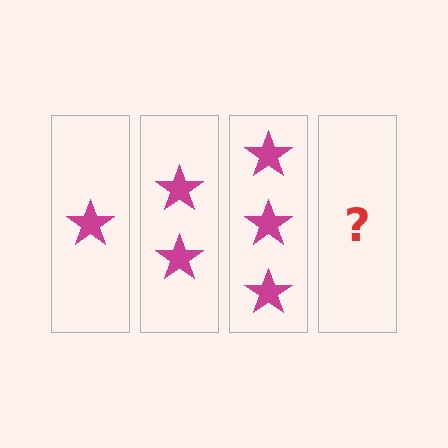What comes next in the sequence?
The next element should be 4 stars.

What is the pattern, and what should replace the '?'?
The pattern is that each step adds one more star. The '?' should be 4 stars.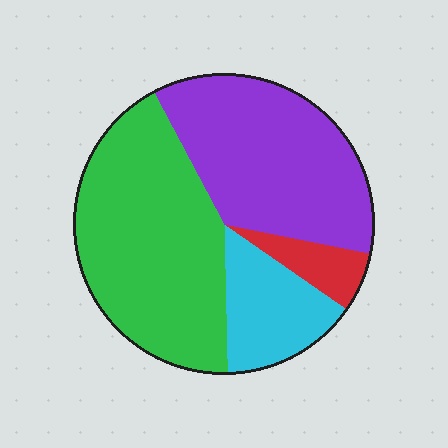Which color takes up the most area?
Green, at roughly 45%.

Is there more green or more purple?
Green.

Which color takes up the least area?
Red, at roughly 5%.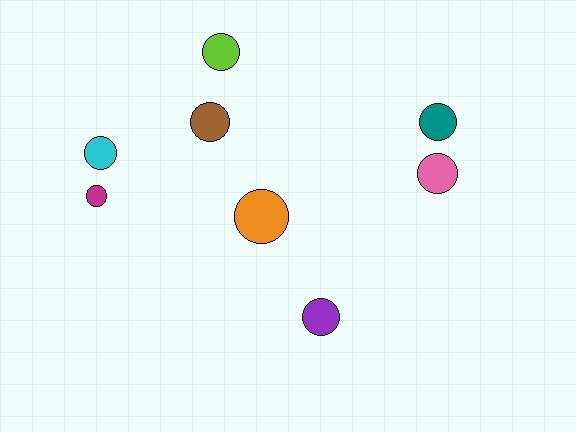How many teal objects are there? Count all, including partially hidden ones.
There is 1 teal object.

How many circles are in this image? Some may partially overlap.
There are 8 circles.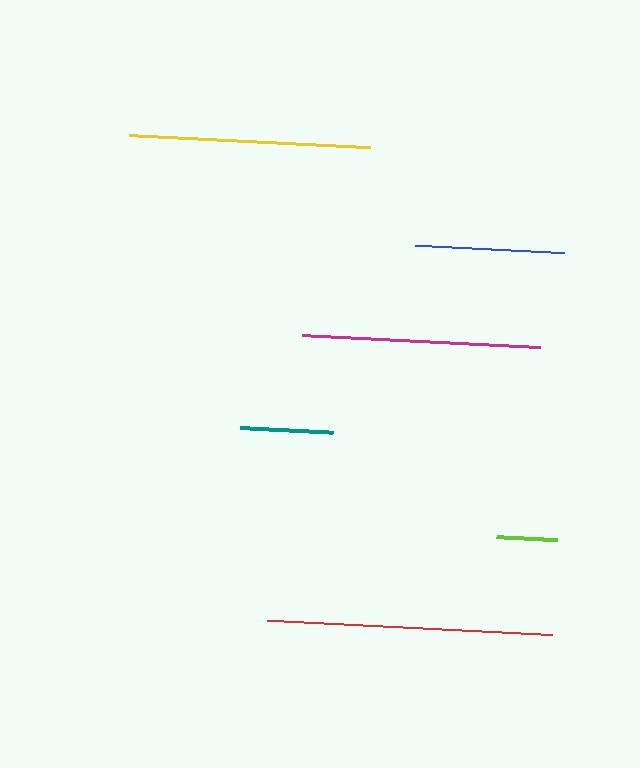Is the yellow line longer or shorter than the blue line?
The yellow line is longer than the blue line.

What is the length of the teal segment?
The teal segment is approximately 93 pixels long.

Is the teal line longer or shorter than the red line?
The red line is longer than the teal line.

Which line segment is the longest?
The red line is the longest at approximately 285 pixels.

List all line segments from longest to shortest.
From longest to shortest: red, yellow, magenta, blue, teal, lime.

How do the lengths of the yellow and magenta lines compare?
The yellow and magenta lines are approximately the same length.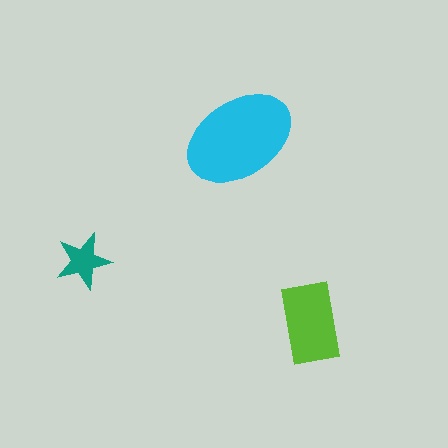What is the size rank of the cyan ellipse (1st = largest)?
1st.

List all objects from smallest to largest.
The teal star, the lime rectangle, the cyan ellipse.